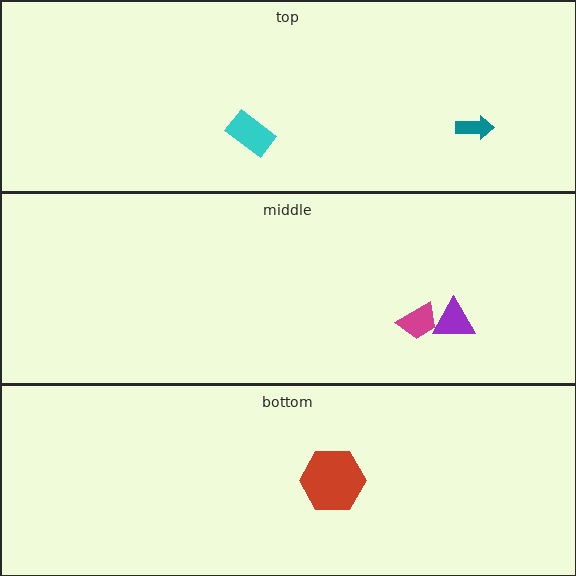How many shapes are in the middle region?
2.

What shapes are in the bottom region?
The red hexagon.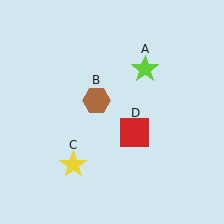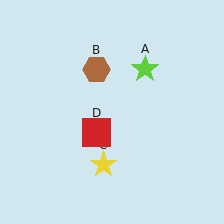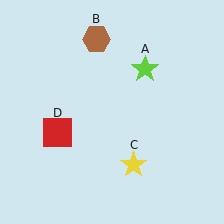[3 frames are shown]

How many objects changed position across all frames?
3 objects changed position: brown hexagon (object B), yellow star (object C), red square (object D).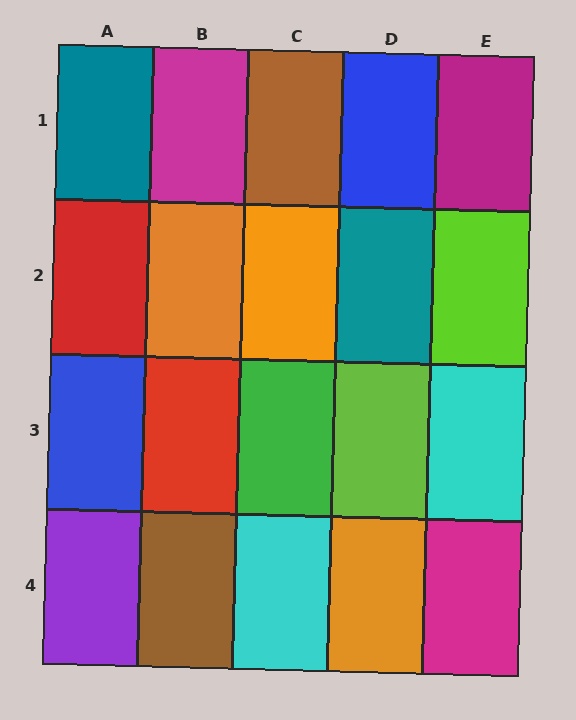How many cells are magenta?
3 cells are magenta.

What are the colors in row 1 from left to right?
Teal, magenta, brown, blue, magenta.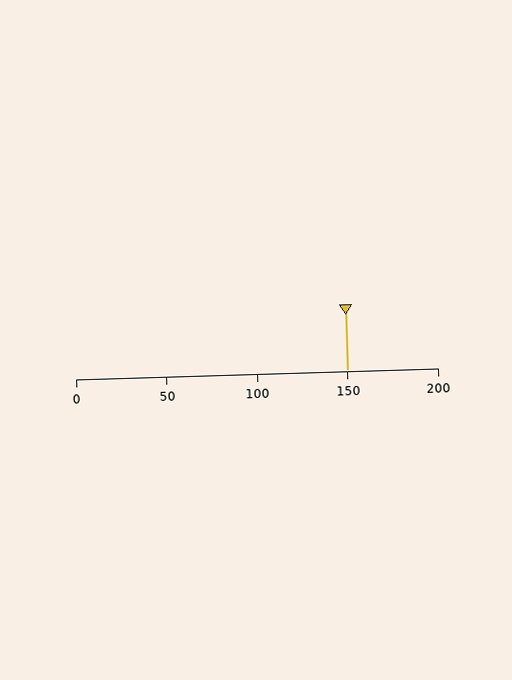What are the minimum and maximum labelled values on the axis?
The axis runs from 0 to 200.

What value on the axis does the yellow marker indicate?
The marker indicates approximately 150.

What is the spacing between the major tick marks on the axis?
The major ticks are spaced 50 apart.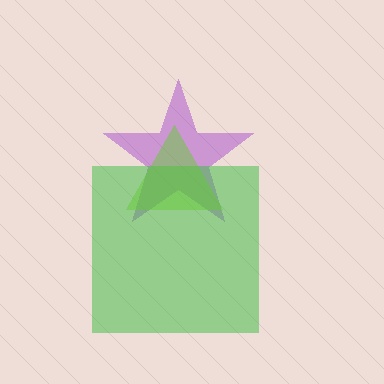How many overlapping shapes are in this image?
There are 3 overlapping shapes in the image.